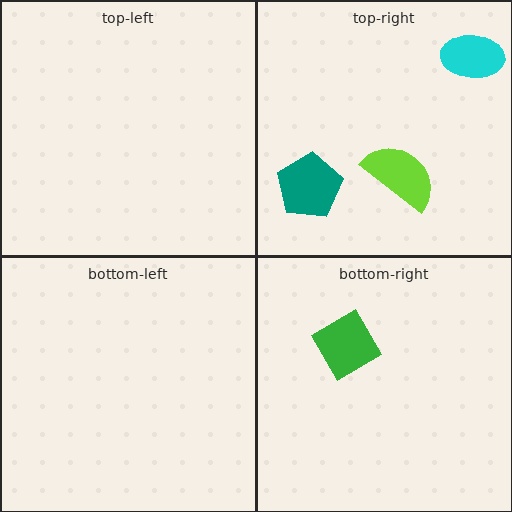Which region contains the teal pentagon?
The top-right region.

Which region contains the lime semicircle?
The top-right region.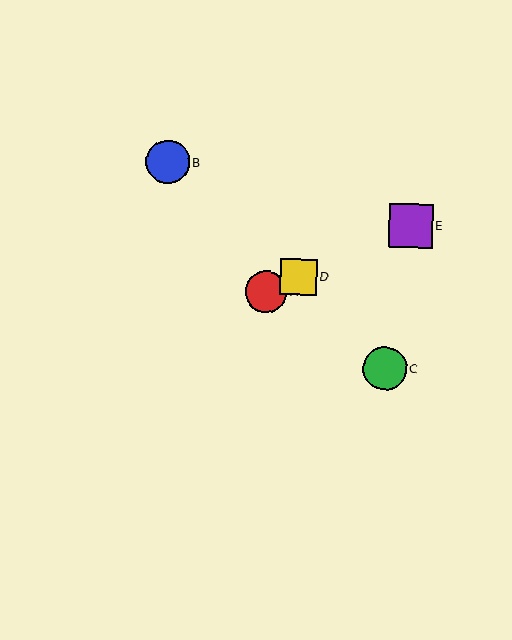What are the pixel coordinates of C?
Object C is at (385, 368).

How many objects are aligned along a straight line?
3 objects (A, D, E) are aligned along a straight line.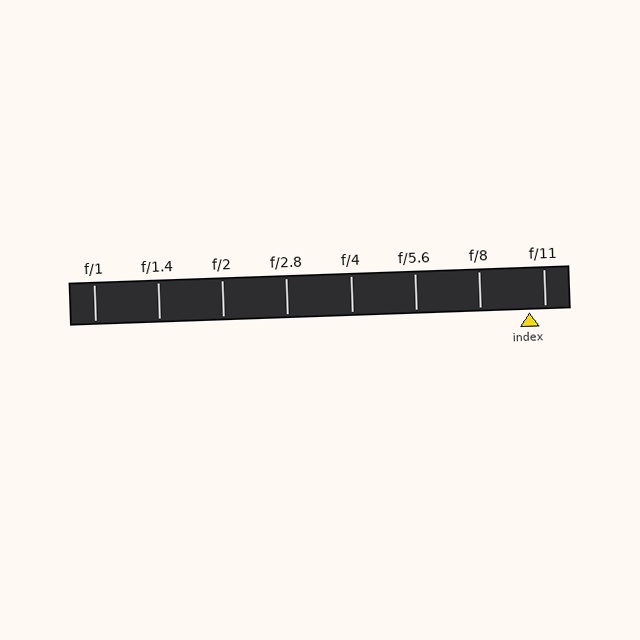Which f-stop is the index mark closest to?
The index mark is closest to f/11.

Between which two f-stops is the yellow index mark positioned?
The index mark is between f/8 and f/11.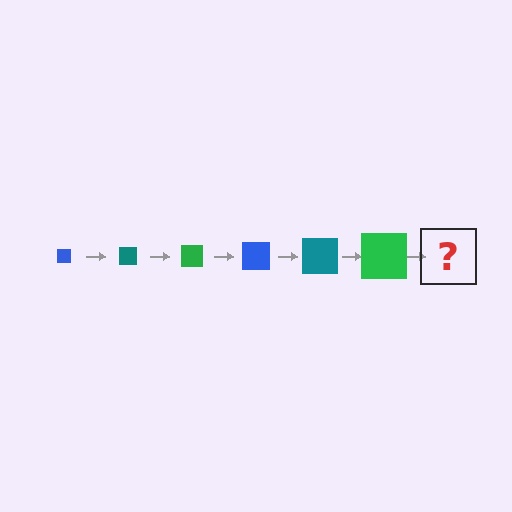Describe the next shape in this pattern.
It should be a blue square, larger than the previous one.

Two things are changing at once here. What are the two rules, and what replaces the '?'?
The two rules are that the square grows larger each step and the color cycles through blue, teal, and green. The '?' should be a blue square, larger than the previous one.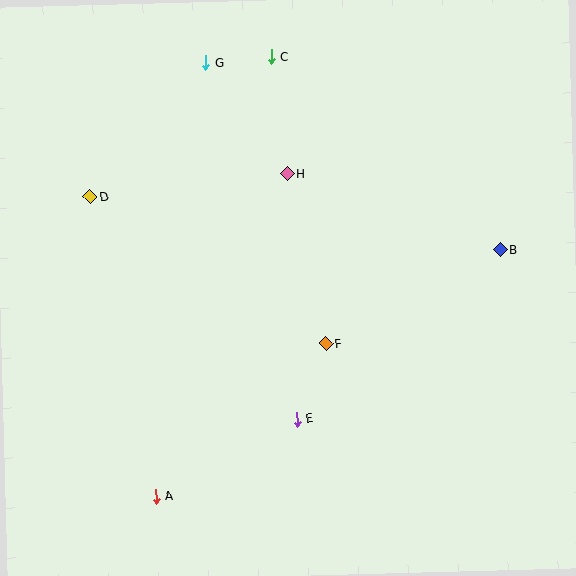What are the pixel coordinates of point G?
Point G is at (206, 63).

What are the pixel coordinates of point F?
Point F is at (326, 344).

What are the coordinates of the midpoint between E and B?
The midpoint between E and B is at (399, 335).